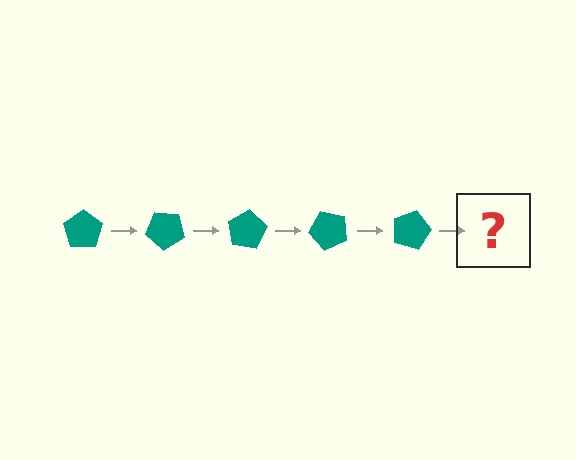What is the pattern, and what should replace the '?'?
The pattern is that the pentagon rotates 40 degrees each step. The '?' should be a teal pentagon rotated 200 degrees.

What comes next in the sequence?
The next element should be a teal pentagon rotated 200 degrees.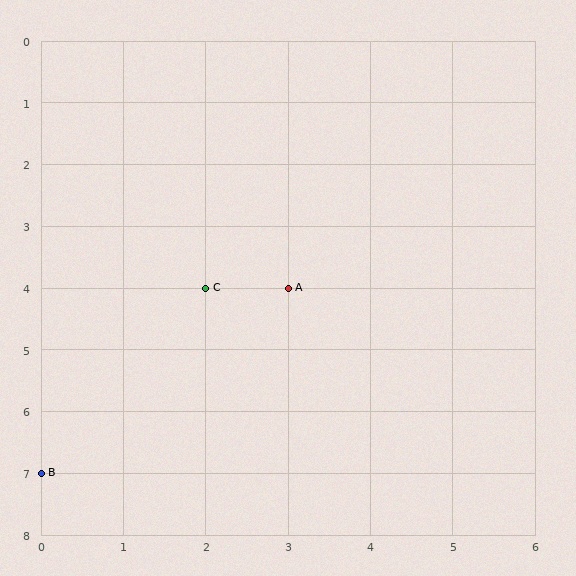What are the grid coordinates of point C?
Point C is at grid coordinates (2, 4).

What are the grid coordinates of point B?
Point B is at grid coordinates (0, 7).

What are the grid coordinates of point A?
Point A is at grid coordinates (3, 4).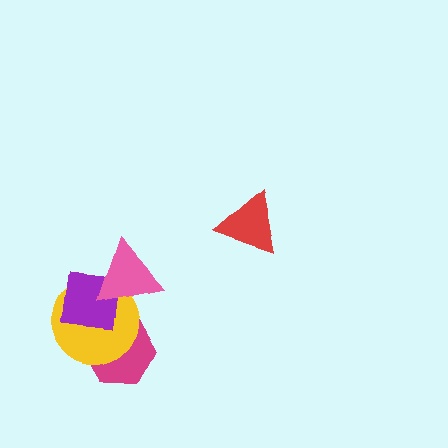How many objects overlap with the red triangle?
0 objects overlap with the red triangle.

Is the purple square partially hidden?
Yes, it is partially covered by another shape.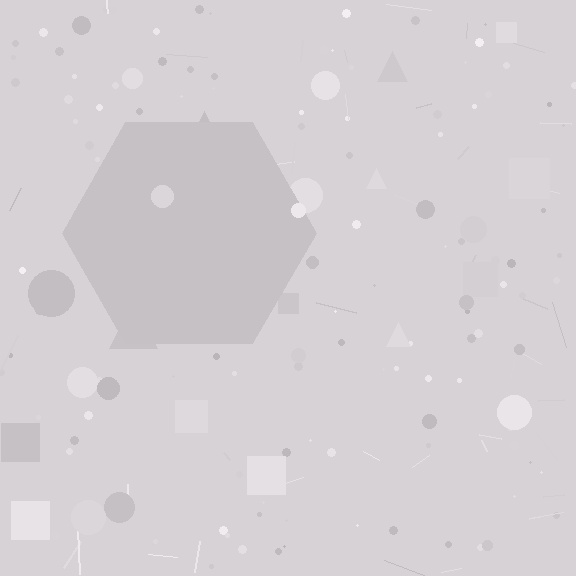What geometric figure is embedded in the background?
A hexagon is embedded in the background.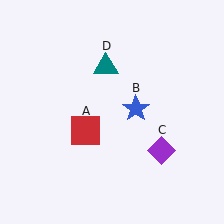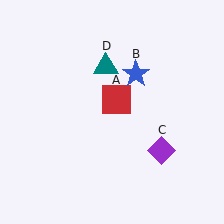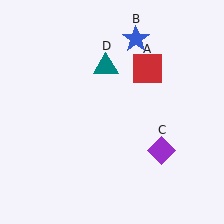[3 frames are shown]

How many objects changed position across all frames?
2 objects changed position: red square (object A), blue star (object B).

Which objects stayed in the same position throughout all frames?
Purple diamond (object C) and teal triangle (object D) remained stationary.